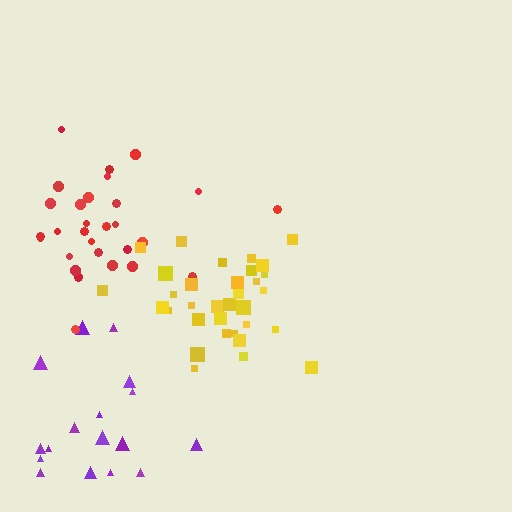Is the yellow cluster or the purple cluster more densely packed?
Yellow.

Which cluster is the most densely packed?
Yellow.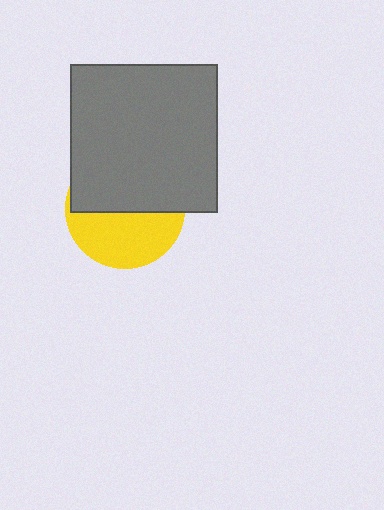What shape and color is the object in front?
The object in front is a gray square.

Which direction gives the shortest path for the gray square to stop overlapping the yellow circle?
Moving up gives the shortest separation.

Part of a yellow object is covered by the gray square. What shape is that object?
It is a circle.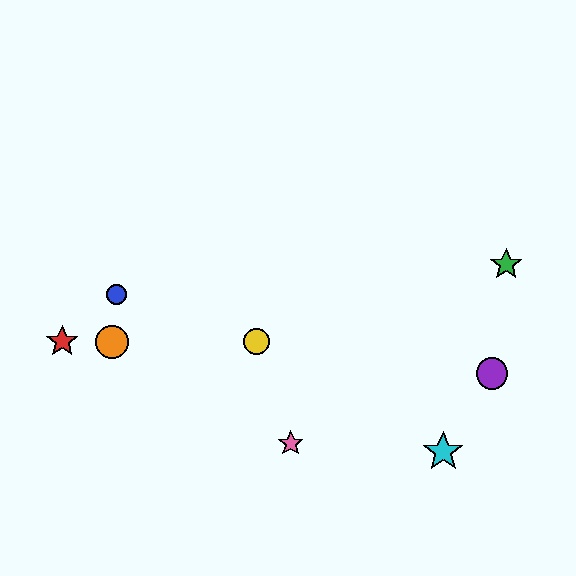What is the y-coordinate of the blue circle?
The blue circle is at y≈295.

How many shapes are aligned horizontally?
3 shapes (the red star, the yellow circle, the orange circle) are aligned horizontally.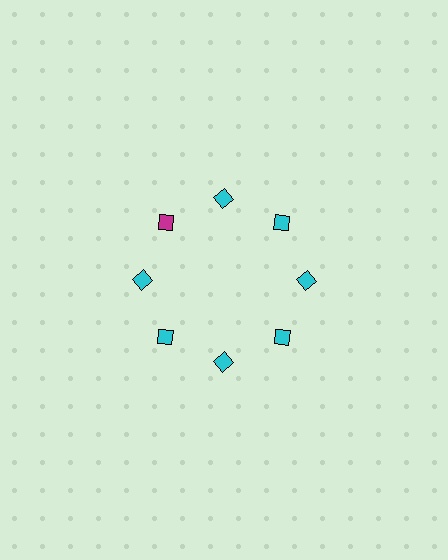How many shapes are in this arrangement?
There are 8 shapes arranged in a ring pattern.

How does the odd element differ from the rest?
It has a different color: magenta instead of cyan.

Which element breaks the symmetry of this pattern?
The magenta diamond at roughly the 10 o'clock position breaks the symmetry. All other shapes are cyan diamonds.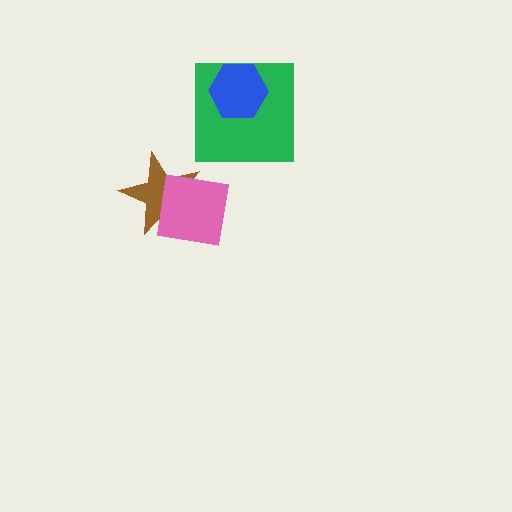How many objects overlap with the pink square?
1 object overlaps with the pink square.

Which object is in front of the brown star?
The pink square is in front of the brown star.